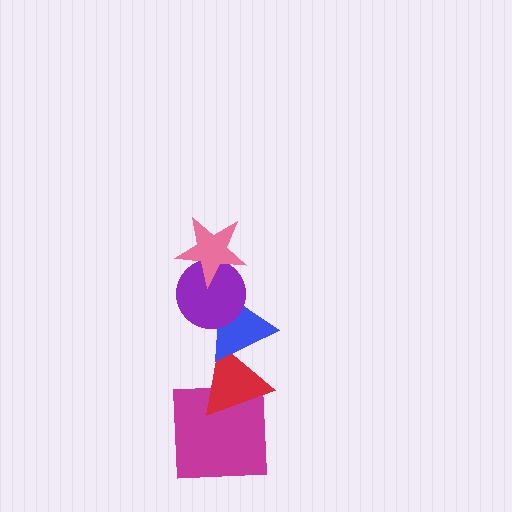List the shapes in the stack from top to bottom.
From top to bottom: the pink star, the purple circle, the blue triangle, the red triangle, the magenta square.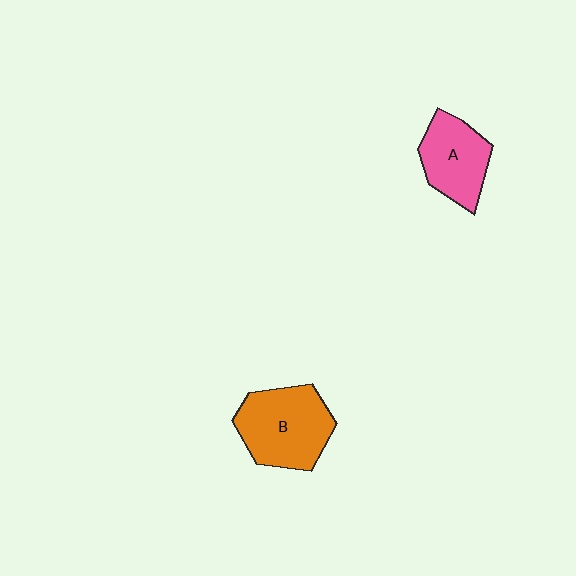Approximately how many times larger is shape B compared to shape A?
Approximately 1.3 times.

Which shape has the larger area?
Shape B (orange).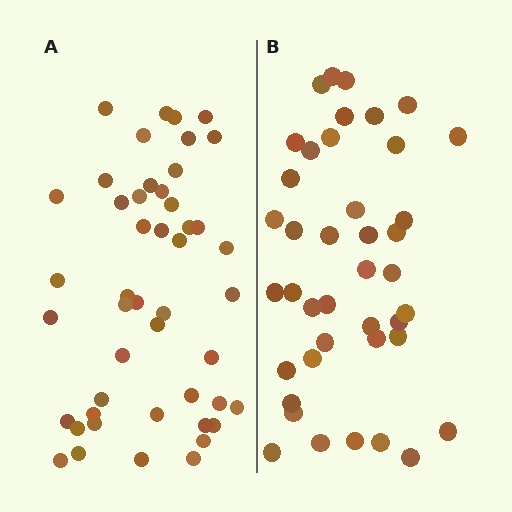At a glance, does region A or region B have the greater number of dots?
Region A (the left region) has more dots.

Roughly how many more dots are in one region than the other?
Region A has about 6 more dots than region B.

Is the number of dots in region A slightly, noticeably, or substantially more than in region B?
Region A has only slightly more — the two regions are fairly close. The ratio is roughly 1.1 to 1.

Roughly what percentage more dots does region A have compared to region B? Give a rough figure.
About 15% more.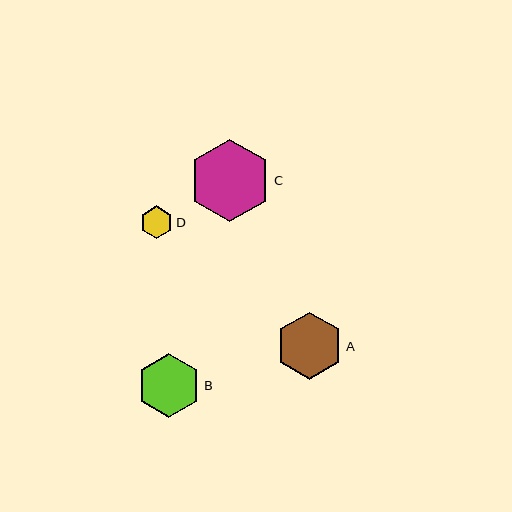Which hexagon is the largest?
Hexagon C is the largest with a size of approximately 82 pixels.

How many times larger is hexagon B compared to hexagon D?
Hexagon B is approximately 2.0 times the size of hexagon D.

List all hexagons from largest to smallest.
From largest to smallest: C, A, B, D.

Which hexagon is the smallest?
Hexagon D is the smallest with a size of approximately 33 pixels.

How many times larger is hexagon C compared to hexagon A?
Hexagon C is approximately 1.2 times the size of hexagon A.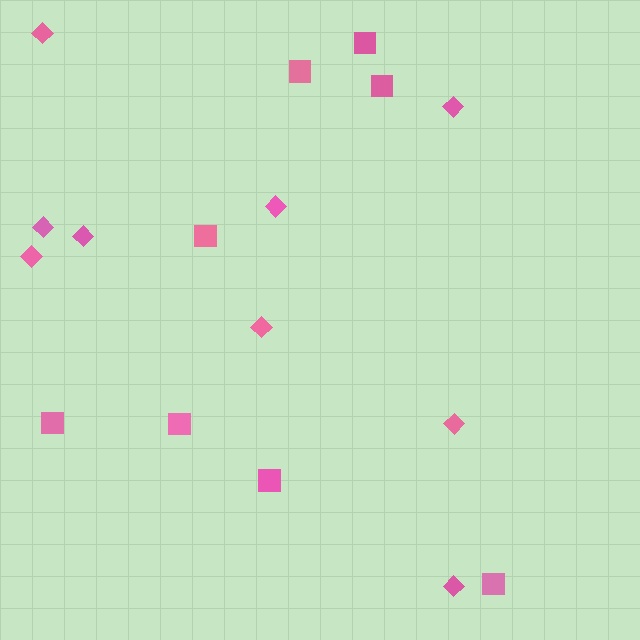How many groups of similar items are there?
There are 2 groups: one group of diamonds (9) and one group of squares (8).